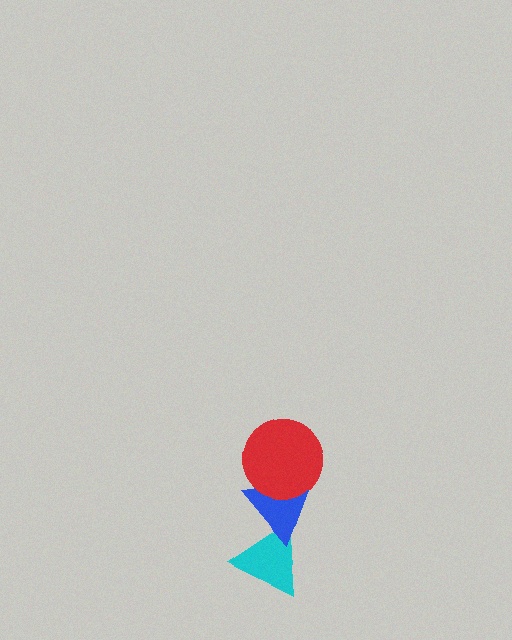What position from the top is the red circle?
The red circle is 1st from the top.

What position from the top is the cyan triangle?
The cyan triangle is 3rd from the top.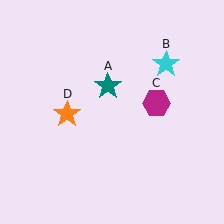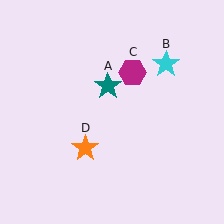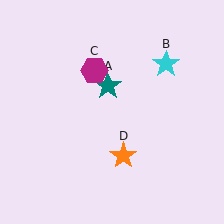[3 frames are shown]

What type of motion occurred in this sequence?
The magenta hexagon (object C), orange star (object D) rotated counterclockwise around the center of the scene.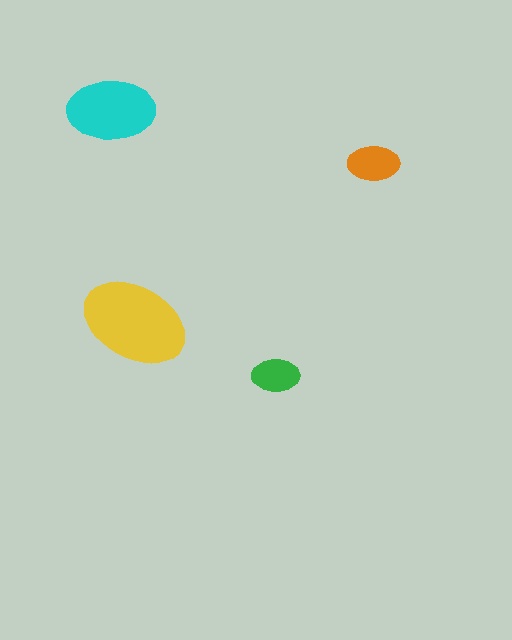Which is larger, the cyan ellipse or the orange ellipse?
The cyan one.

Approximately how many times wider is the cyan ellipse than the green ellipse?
About 2 times wider.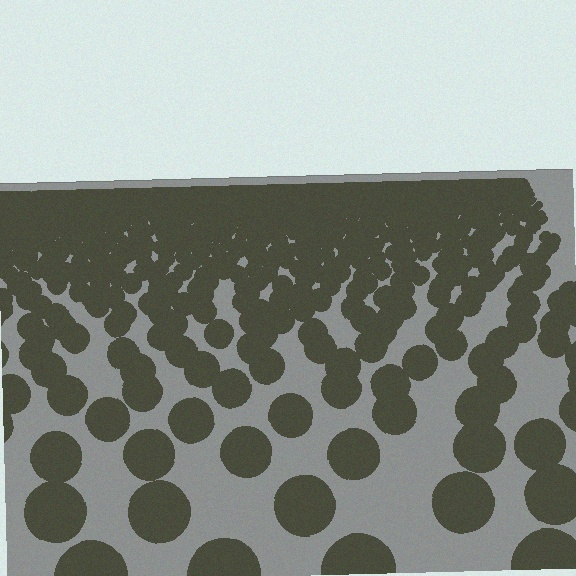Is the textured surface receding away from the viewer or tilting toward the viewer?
The surface is receding away from the viewer. Texture elements get smaller and denser toward the top.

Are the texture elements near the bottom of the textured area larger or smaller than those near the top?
Larger. Near the bottom, elements are closer to the viewer and appear at a bigger on-screen size.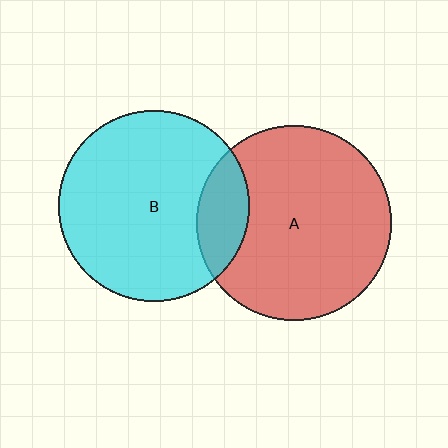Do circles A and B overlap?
Yes.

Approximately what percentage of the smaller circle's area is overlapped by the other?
Approximately 15%.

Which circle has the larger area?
Circle A (red).